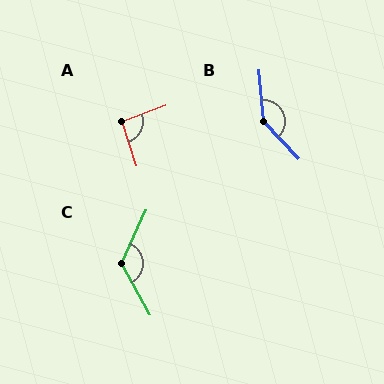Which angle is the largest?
B, at approximately 142 degrees.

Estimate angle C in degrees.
Approximately 126 degrees.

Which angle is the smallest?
A, at approximately 92 degrees.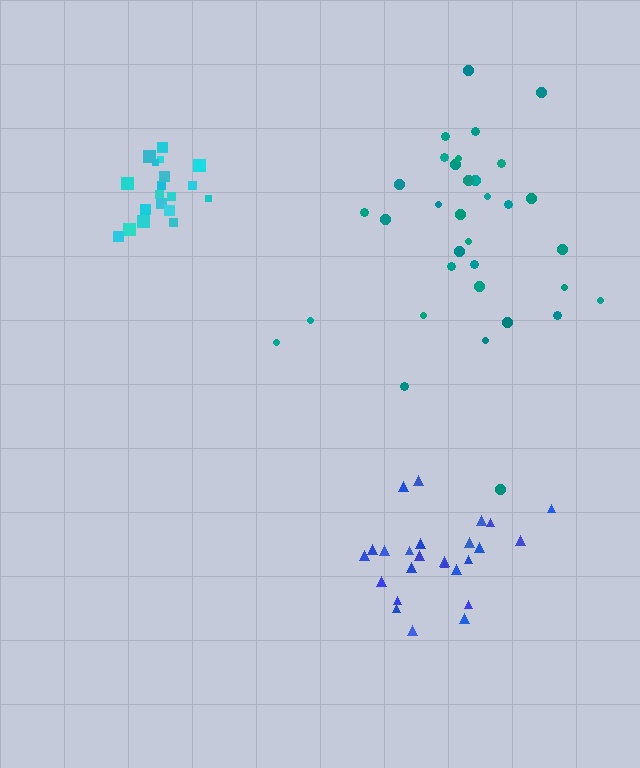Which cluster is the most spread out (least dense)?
Teal.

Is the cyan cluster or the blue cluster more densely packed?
Cyan.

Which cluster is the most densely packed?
Cyan.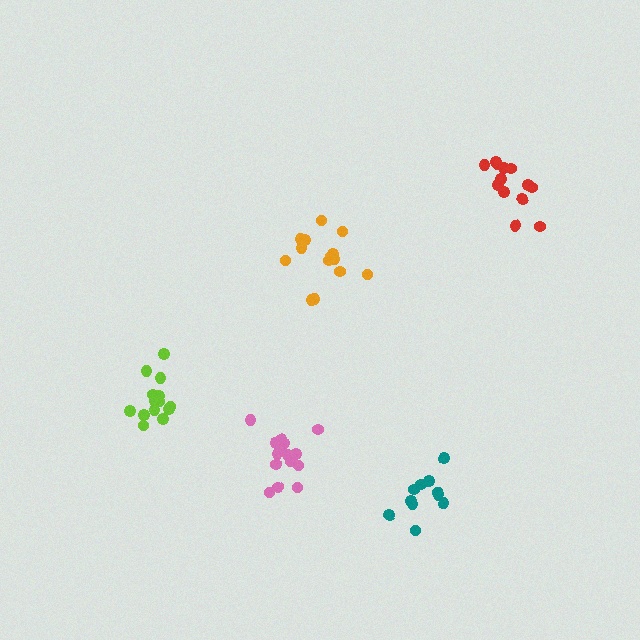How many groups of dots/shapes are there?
There are 5 groups.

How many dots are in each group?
Group 1: 14 dots, Group 2: 11 dots, Group 3: 14 dots, Group 4: 15 dots, Group 5: 13 dots (67 total).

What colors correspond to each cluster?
The clusters are colored: lime, teal, orange, pink, red.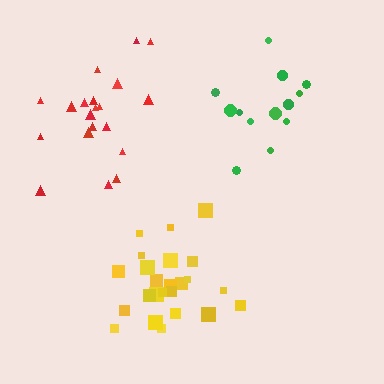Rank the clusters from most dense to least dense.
yellow, red, green.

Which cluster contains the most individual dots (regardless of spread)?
Yellow (24).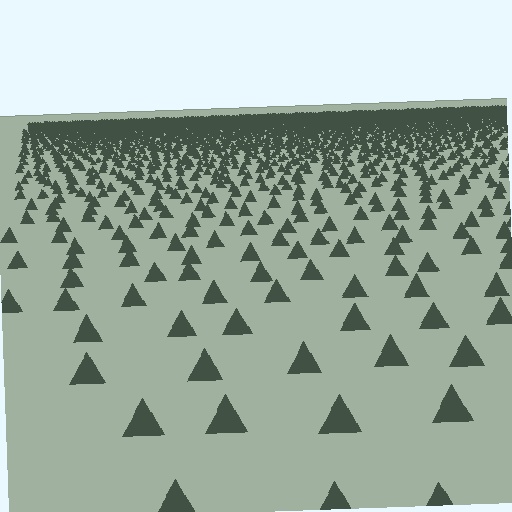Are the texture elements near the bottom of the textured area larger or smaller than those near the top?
Larger. Near the bottom, elements are closer to the viewer and appear at a bigger on-screen size.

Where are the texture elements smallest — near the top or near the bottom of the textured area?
Near the top.